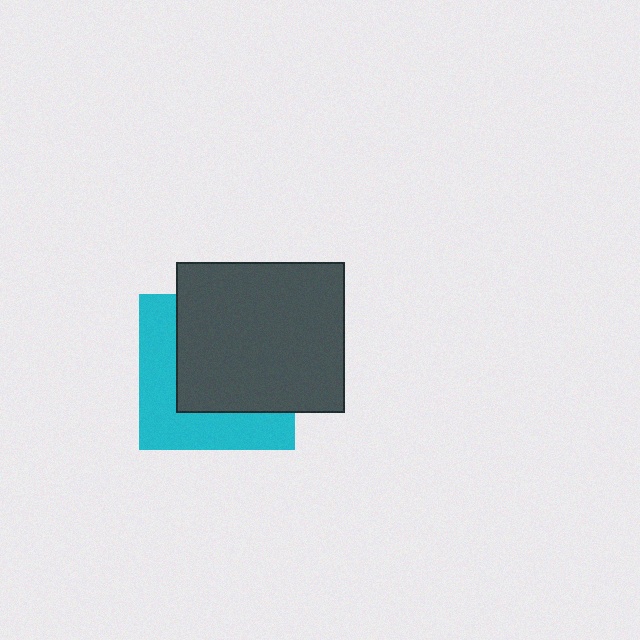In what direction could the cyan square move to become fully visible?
The cyan square could move toward the lower-left. That would shift it out from behind the dark gray rectangle entirely.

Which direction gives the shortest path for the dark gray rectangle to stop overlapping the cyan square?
Moving toward the upper-right gives the shortest separation.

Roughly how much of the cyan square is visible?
A small part of it is visible (roughly 41%).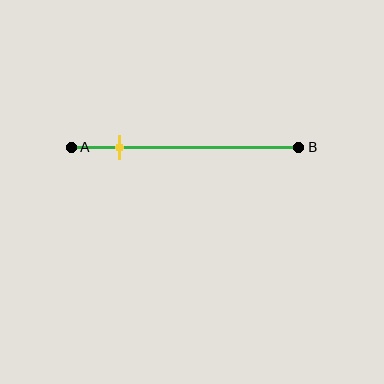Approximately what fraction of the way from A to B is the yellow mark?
The yellow mark is approximately 20% of the way from A to B.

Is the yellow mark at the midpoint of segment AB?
No, the mark is at about 20% from A, not at the 50% midpoint.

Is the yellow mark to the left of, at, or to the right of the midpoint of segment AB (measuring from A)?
The yellow mark is to the left of the midpoint of segment AB.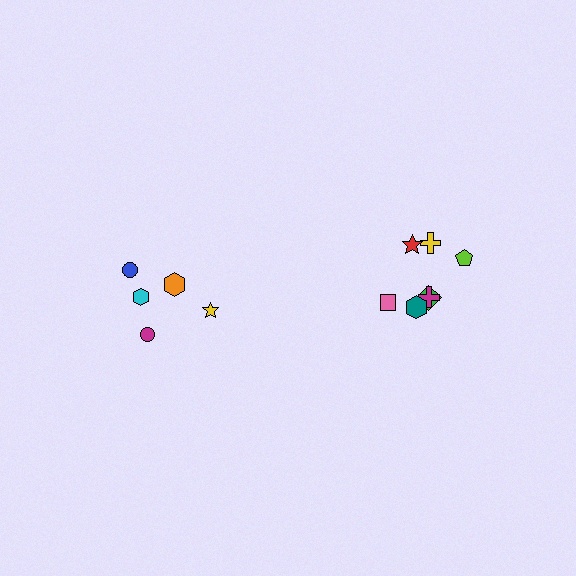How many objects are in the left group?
There are 5 objects.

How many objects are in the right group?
There are 7 objects.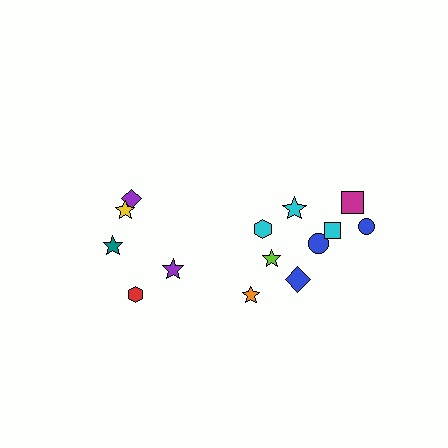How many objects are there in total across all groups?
There are 14 objects.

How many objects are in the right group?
There are 8 objects.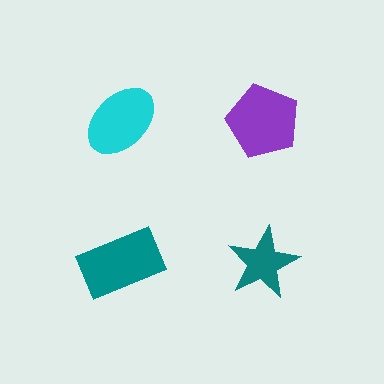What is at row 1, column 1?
A cyan ellipse.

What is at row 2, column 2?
A teal star.